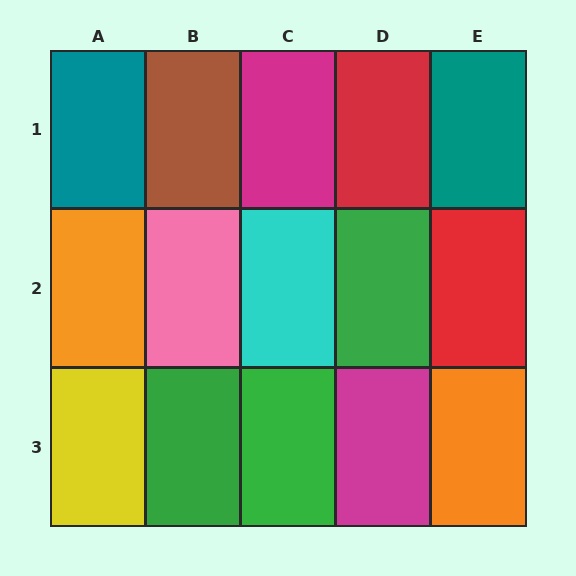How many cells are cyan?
1 cell is cyan.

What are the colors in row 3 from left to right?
Yellow, green, green, magenta, orange.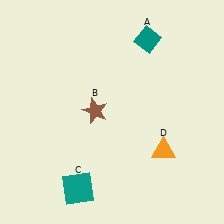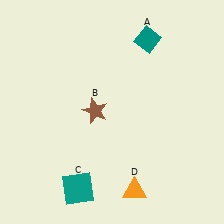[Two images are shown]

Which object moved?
The orange triangle (D) moved down.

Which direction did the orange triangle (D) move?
The orange triangle (D) moved down.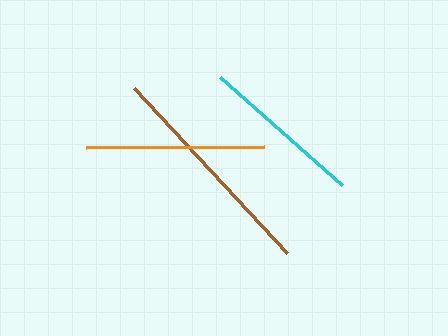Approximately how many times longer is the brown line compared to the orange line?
The brown line is approximately 1.3 times the length of the orange line.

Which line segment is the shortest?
The cyan line is the shortest at approximately 163 pixels.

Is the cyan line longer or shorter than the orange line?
The orange line is longer than the cyan line.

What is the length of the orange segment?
The orange segment is approximately 179 pixels long.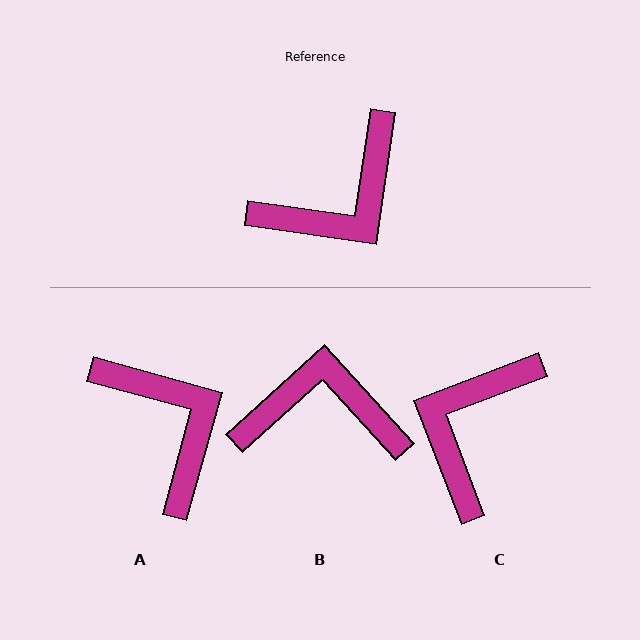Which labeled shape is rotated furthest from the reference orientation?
C, about 151 degrees away.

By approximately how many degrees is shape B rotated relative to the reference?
Approximately 140 degrees counter-clockwise.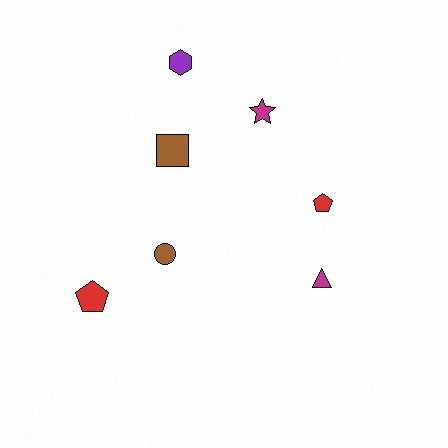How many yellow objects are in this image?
There are no yellow objects.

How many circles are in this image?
There is 1 circle.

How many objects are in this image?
There are 7 objects.